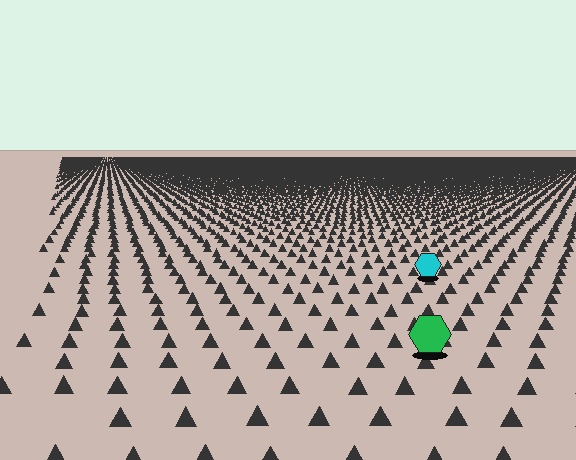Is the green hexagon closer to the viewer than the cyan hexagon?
Yes. The green hexagon is closer — you can tell from the texture gradient: the ground texture is coarser near it.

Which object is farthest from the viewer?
The cyan hexagon is farthest from the viewer. It appears smaller and the ground texture around it is denser.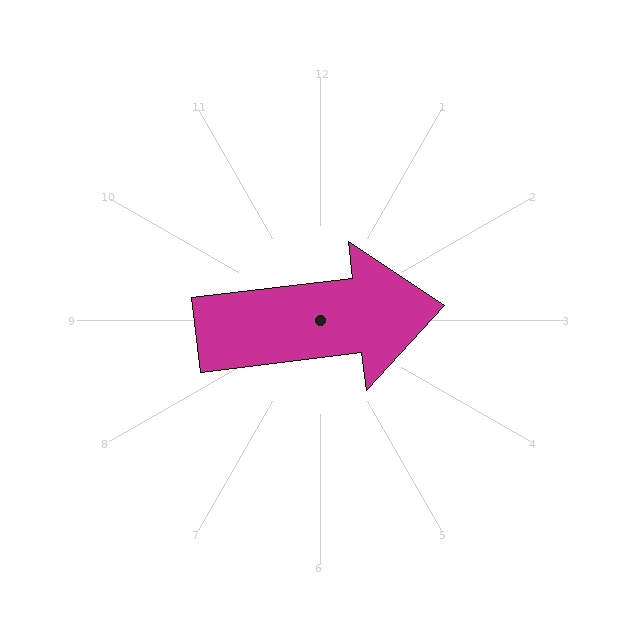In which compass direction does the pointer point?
East.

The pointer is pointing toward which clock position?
Roughly 3 o'clock.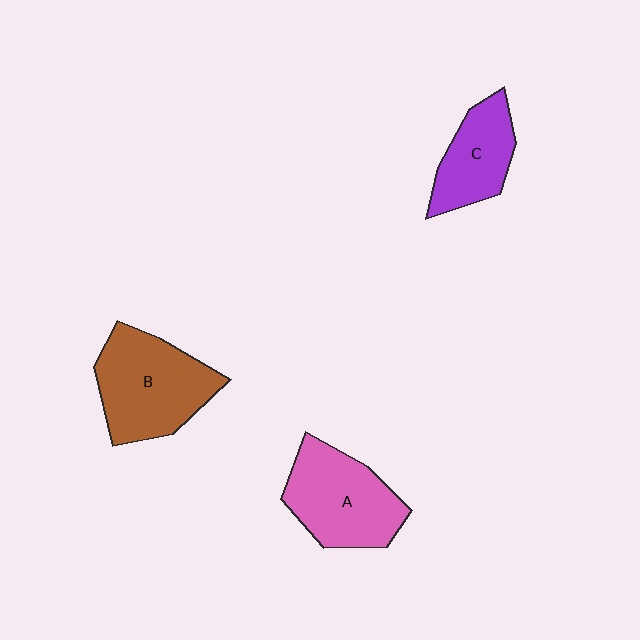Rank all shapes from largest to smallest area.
From largest to smallest: B (brown), A (pink), C (purple).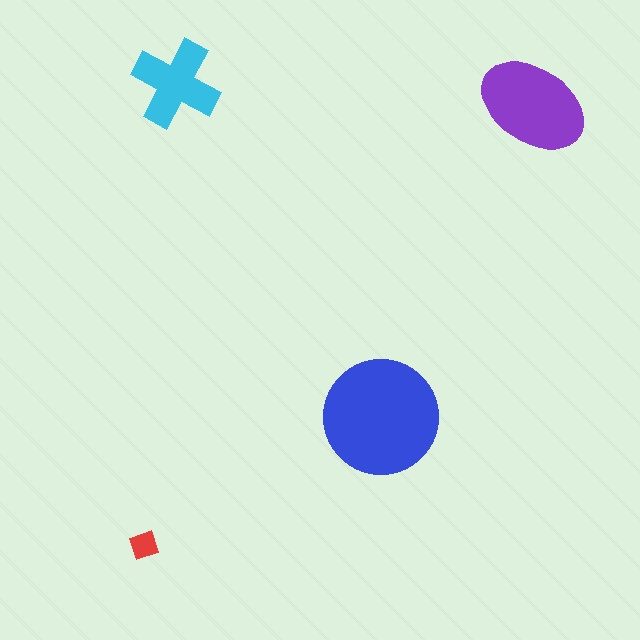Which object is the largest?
The blue circle.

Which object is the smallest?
The red diamond.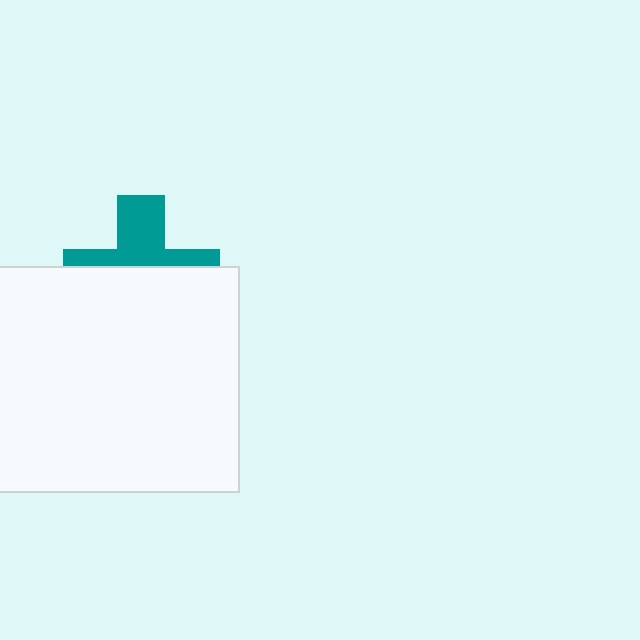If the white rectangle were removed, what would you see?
You would see the complete teal cross.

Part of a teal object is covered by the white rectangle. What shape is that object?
It is a cross.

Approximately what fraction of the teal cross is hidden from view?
Roughly 60% of the teal cross is hidden behind the white rectangle.